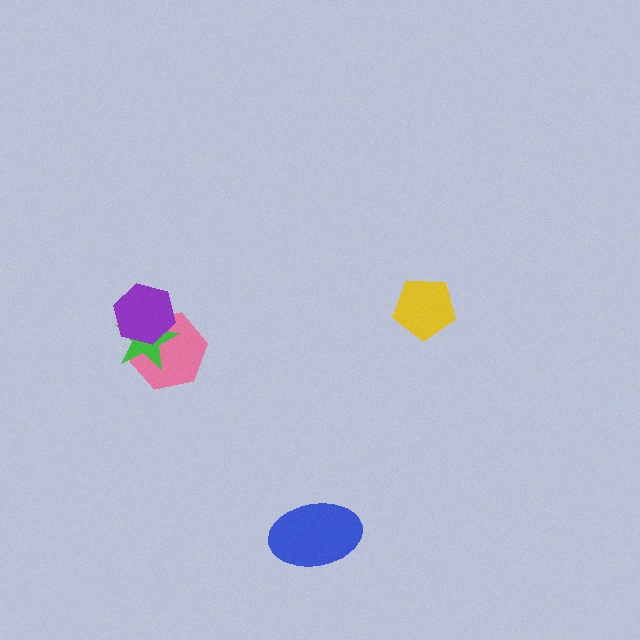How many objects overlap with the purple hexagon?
2 objects overlap with the purple hexagon.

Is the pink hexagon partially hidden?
Yes, it is partially covered by another shape.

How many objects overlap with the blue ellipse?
0 objects overlap with the blue ellipse.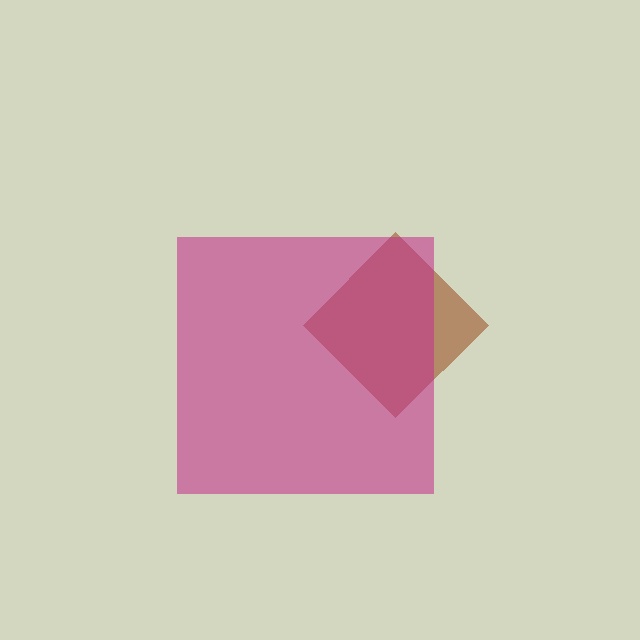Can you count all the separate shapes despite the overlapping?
Yes, there are 2 separate shapes.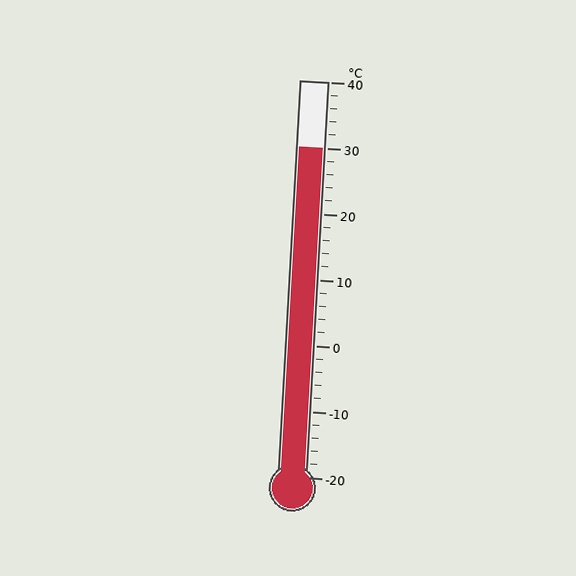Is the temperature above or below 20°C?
The temperature is above 20°C.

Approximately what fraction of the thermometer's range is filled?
The thermometer is filled to approximately 85% of its range.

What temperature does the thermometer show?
The thermometer shows approximately 30°C.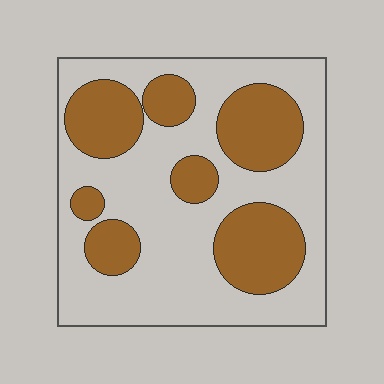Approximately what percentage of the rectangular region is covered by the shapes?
Approximately 35%.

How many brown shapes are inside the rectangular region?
7.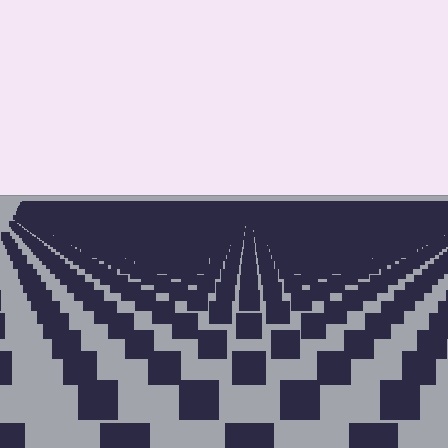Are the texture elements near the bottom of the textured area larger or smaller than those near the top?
Larger. Near the bottom, elements are closer to the viewer and appear at a bigger on-screen size.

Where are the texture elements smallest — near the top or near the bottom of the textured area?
Near the top.